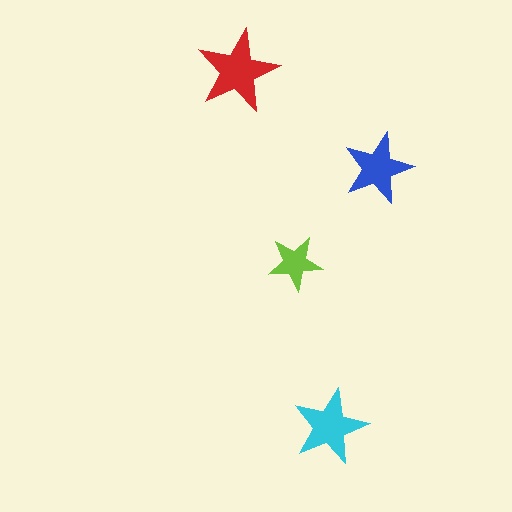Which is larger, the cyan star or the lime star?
The cyan one.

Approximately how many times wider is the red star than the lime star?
About 1.5 times wider.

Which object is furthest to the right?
The blue star is rightmost.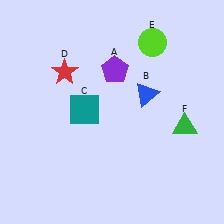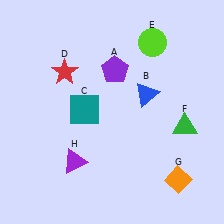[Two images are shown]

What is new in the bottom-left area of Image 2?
A purple triangle (H) was added in the bottom-left area of Image 2.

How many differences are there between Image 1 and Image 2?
There are 2 differences between the two images.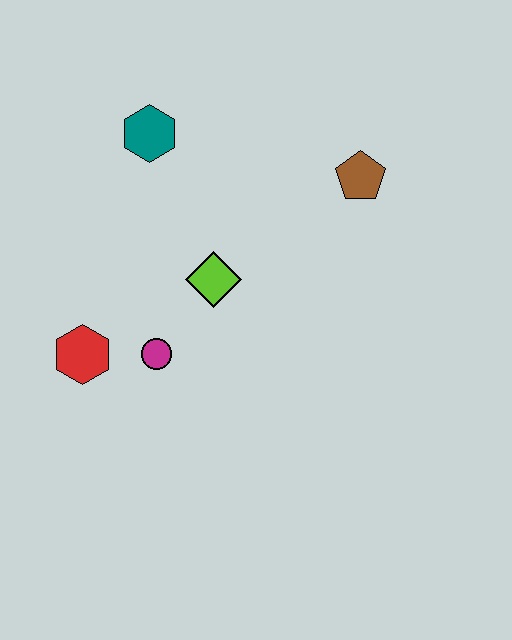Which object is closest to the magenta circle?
The red hexagon is closest to the magenta circle.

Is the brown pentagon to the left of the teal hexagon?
No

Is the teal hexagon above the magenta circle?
Yes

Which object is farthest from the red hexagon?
The brown pentagon is farthest from the red hexagon.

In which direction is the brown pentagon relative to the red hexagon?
The brown pentagon is to the right of the red hexagon.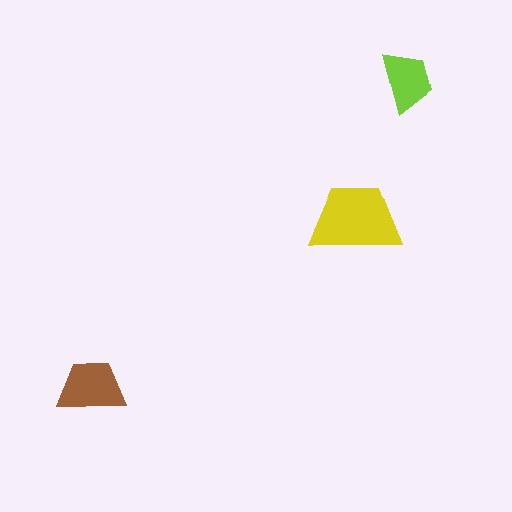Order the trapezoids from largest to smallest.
the yellow one, the brown one, the lime one.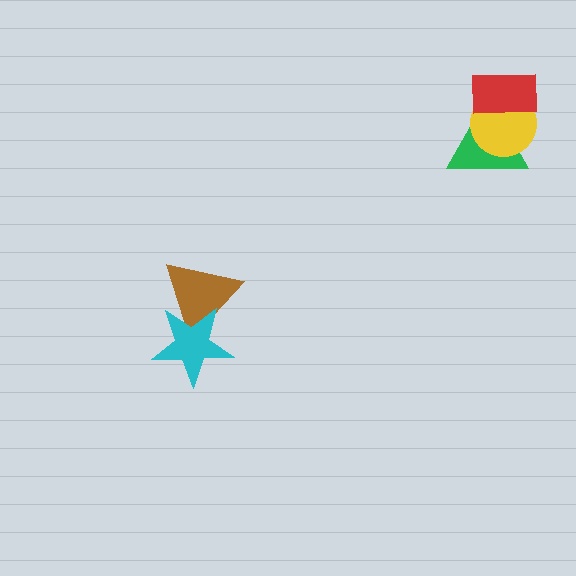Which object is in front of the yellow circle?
The red rectangle is in front of the yellow circle.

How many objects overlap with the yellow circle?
2 objects overlap with the yellow circle.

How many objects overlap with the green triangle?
2 objects overlap with the green triangle.